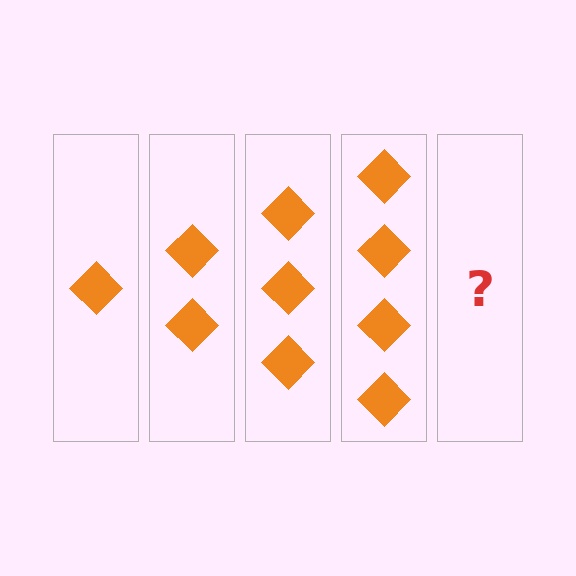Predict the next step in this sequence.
The next step is 5 diamonds.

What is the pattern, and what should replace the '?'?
The pattern is that each step adds one more diamond. The '?' should be 5 diamonds.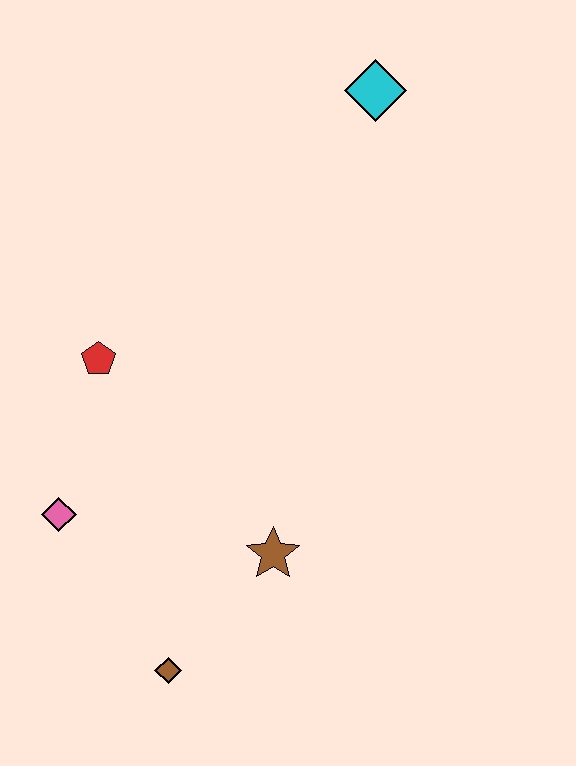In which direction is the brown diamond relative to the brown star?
The brown diamond is below the brown star.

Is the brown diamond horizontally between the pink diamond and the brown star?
Yes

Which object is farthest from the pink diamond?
The cyan diamond is farthest from the pink diamond.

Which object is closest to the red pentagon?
The pink diamond is closest to the red pentagon.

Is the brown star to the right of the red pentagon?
Yes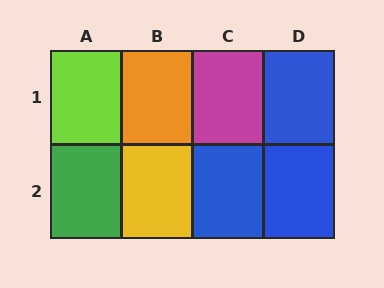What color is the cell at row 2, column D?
Blue.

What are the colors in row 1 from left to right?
Lime, orange, magenta, blue.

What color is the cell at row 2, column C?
Blue.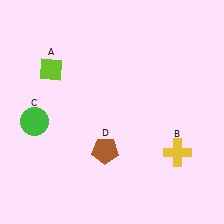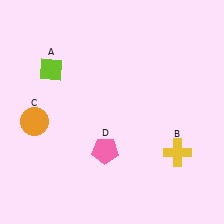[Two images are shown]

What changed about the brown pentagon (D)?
In Image 1, D is brown. In Image 2, it changed to pink.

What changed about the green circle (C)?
In Image 1, C is green. In Image 2, it changed to orange.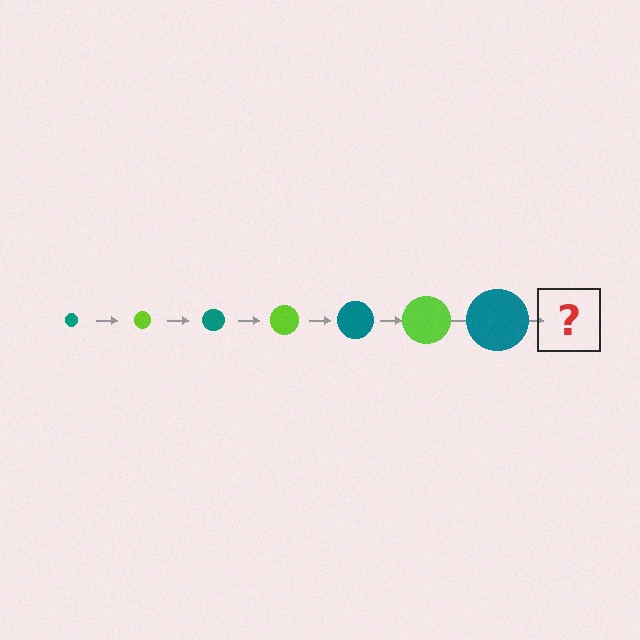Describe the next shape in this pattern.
It should be a lime circle, larger than the previous one.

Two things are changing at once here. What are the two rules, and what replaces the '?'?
The two rules are that the circle grows larger each step and the color cycles through teal and lime. The '?' should be a lime circle, larger than the previous one.